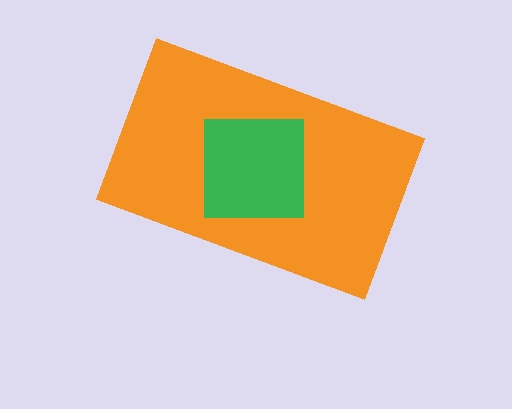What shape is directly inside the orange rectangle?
The green square.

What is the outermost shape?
The orange rectangle.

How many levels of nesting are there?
2.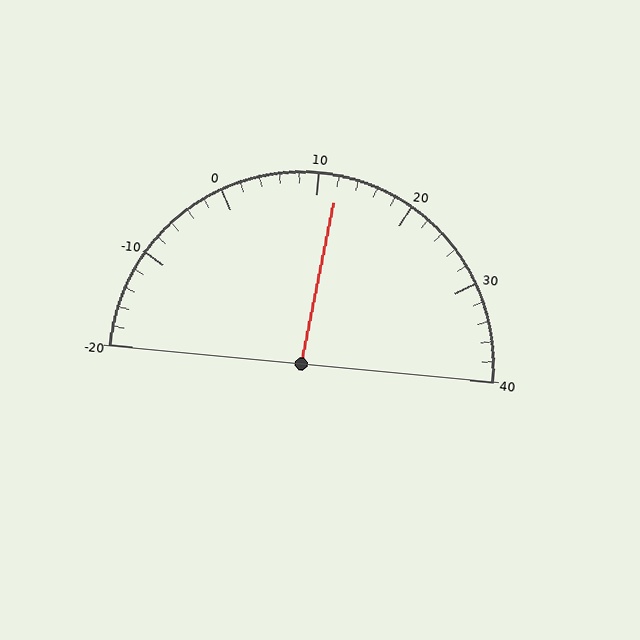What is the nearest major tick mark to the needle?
The nearest major tick mark is 10.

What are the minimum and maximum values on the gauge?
The gauge ranges from -20 to 40.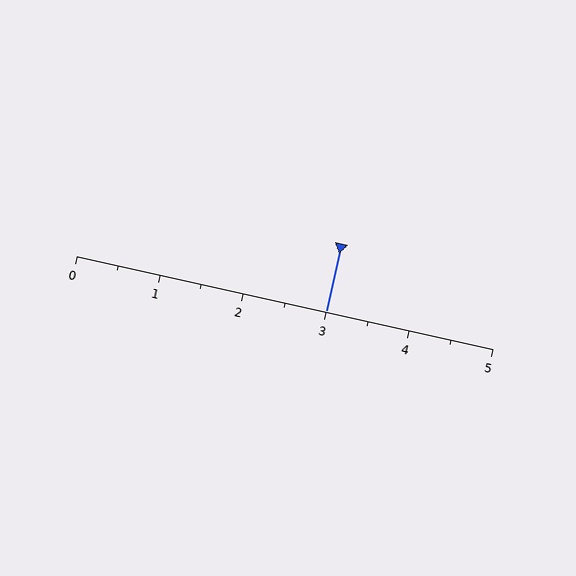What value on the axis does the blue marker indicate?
The marker indicates approximately 3.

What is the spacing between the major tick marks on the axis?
The major ticks are spaced 1 apart.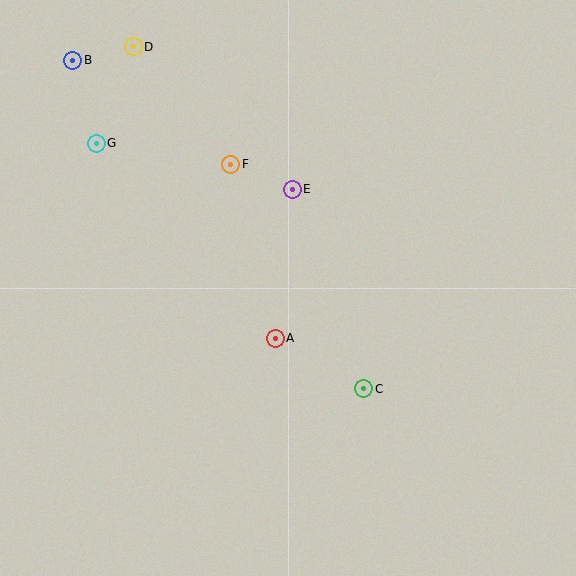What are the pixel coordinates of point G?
Point G is at (96, 143).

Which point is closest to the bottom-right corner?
Point C is closest to the bottom-right corner.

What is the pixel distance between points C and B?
The distance between C and B is 439 pixels.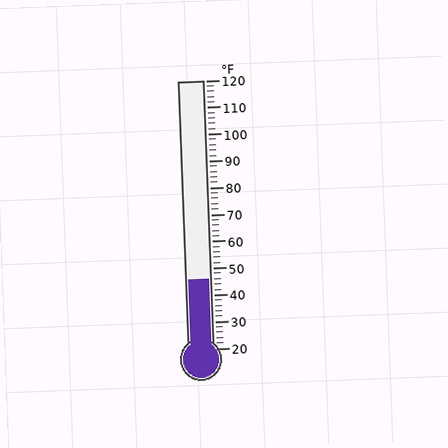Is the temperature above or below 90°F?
The temperature is below 90°F.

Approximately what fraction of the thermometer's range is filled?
The thermometer is filled to approximately 25% of its range.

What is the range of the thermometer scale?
The thermometer scale ranges from 20°F to 120°F.